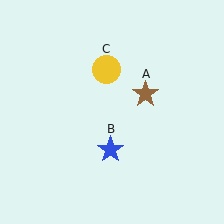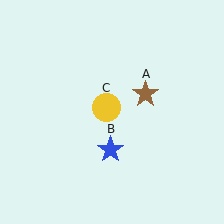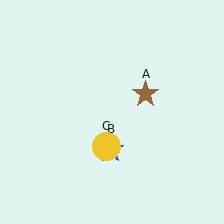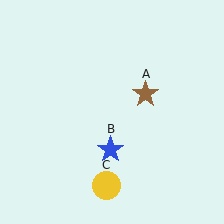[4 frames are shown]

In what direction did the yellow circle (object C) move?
The yellow circle (object C) moved down.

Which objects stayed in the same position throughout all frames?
Brown star (object A) and blue star (object B) remained stationary.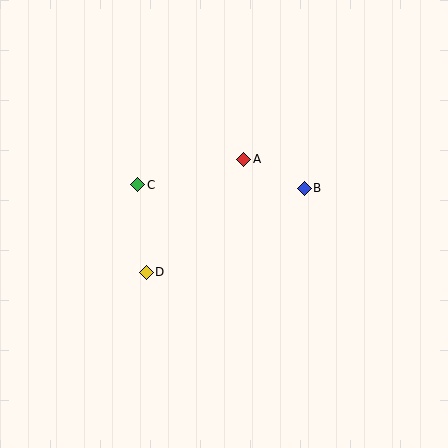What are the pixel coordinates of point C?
Point C is at (138, 185).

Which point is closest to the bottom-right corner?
Point B is closest to the bottom-right corner.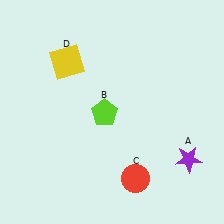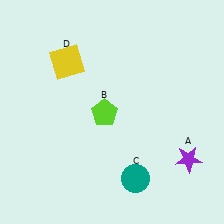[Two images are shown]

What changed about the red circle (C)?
In Image 1, C is red. In Image 2, it changed to teal.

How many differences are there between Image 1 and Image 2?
There is 1 difference between the two images.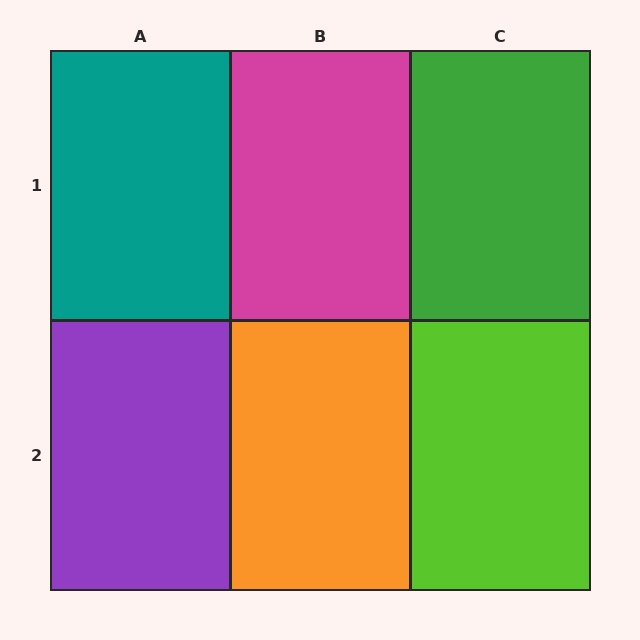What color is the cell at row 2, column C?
Lime.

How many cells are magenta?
1 cell is magenta.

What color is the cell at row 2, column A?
Purple.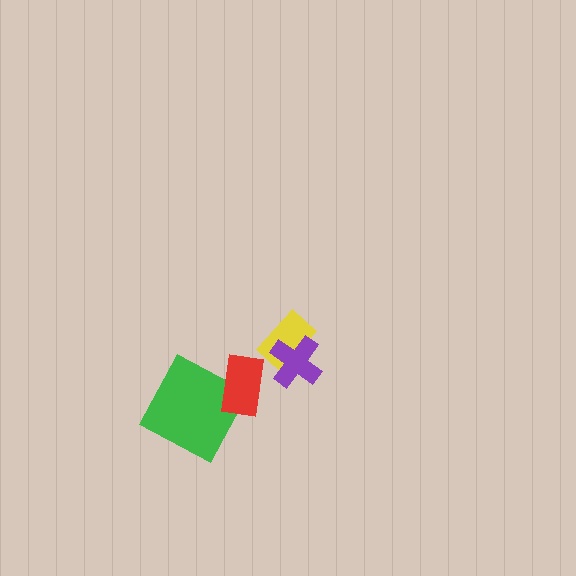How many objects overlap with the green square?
1 object overlaps with the green square.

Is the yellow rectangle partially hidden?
Yes, it is partially covered by another shape.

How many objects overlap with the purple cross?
1 object overlaps with the purple cross.